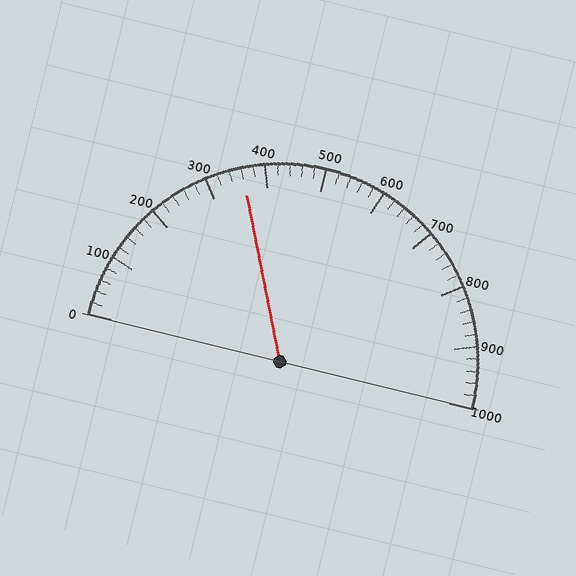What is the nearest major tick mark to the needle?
The nearest major tick mark is 400.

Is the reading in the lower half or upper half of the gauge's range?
The reading is in the lower half of the range (0 to 1000).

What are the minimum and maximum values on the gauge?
The gauge ranges from 0 to 1000.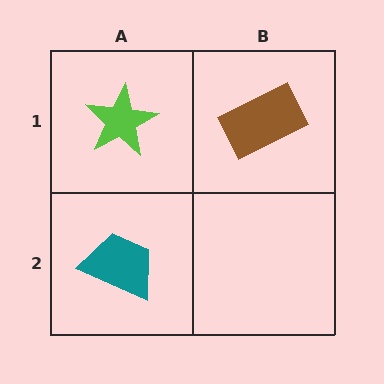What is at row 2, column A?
A teal trapezoid.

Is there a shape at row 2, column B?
No, that cell is empty.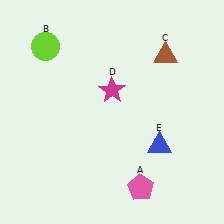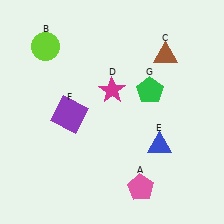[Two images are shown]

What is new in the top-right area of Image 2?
A green pentagon (G) was added in the top-right area of Image 2.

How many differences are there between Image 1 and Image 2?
There are 2 differences between the two images.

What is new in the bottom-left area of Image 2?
A purple square (F) was added in the bottom-left area of Image 2.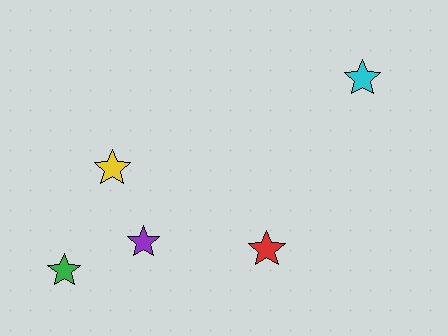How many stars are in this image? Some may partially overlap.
There are 5 stars.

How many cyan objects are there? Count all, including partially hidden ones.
There is 1 cyan object.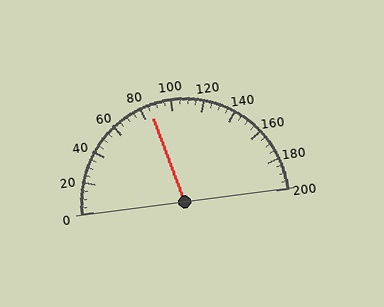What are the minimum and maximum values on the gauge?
The gauge ranges from 0 to 200.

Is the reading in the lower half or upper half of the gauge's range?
The reading is in the lower half of the range (0 to 200).